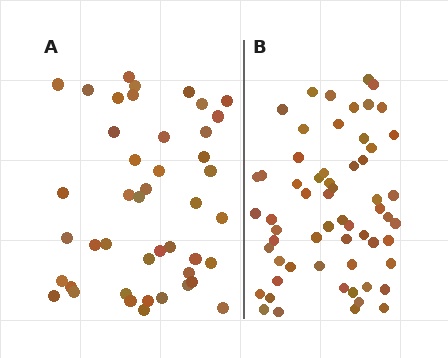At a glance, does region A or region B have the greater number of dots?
Region B (the right region) has more dots.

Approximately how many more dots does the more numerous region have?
Region B has approximately 15 more dots than region A.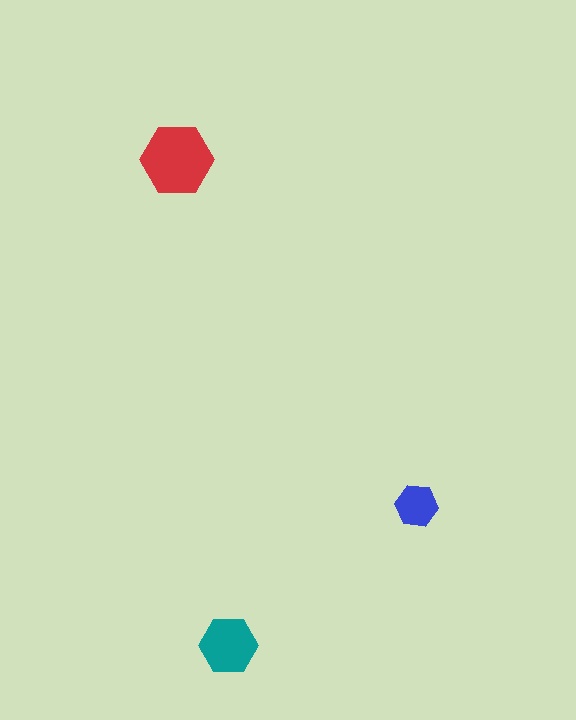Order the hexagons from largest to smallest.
the red one, the teal one, the blue one.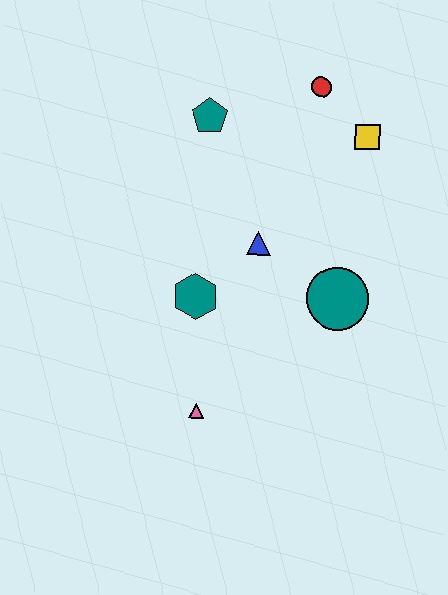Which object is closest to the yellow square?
The red circle is closest to the yellow square.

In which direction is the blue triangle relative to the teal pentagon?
The blue triangle is below the teal pentagon.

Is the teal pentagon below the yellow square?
No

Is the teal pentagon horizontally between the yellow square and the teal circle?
No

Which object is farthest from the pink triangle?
The red circle is farthest from the pink triangle.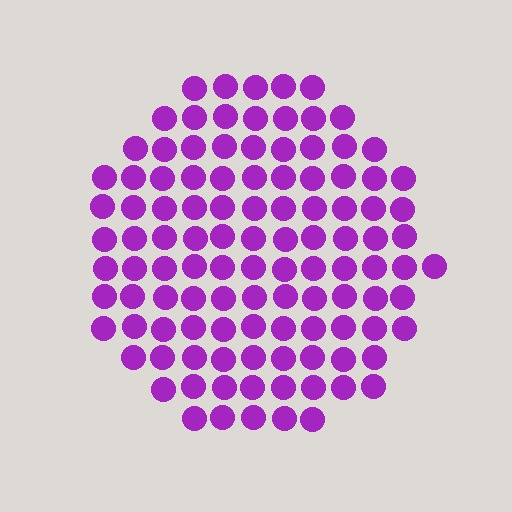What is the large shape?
The large shape is a circle.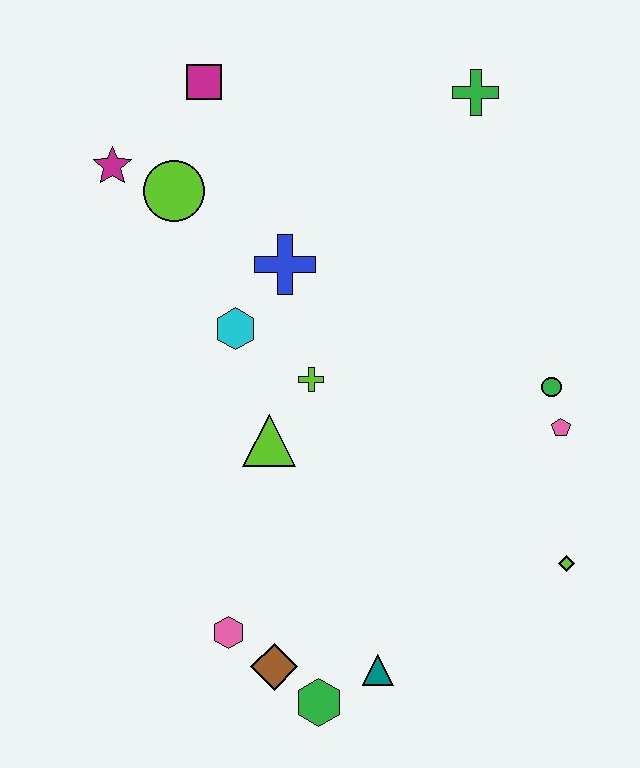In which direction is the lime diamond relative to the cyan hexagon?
The lime diamond is to the right of the cyan hexagon.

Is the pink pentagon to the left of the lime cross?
No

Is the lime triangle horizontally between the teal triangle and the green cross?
No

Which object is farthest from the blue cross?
The green hexagon is farthest from the blue cross.